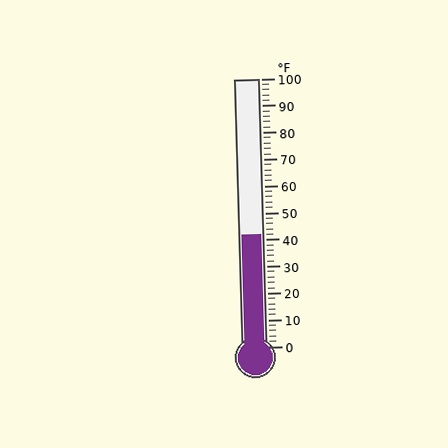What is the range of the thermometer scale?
The thermometer scale ranges from 0°F to 100°F.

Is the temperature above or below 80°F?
The temperature is below 80°F.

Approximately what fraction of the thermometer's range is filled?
The thermometer is filled to approximately 40% of its range.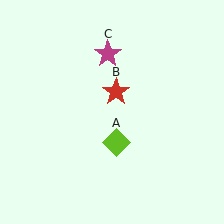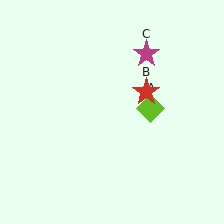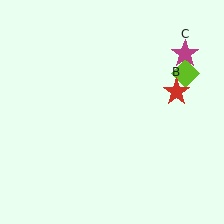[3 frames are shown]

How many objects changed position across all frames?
3 objects changed position: lime diamond (object A), red star (object B), magenta star (object C).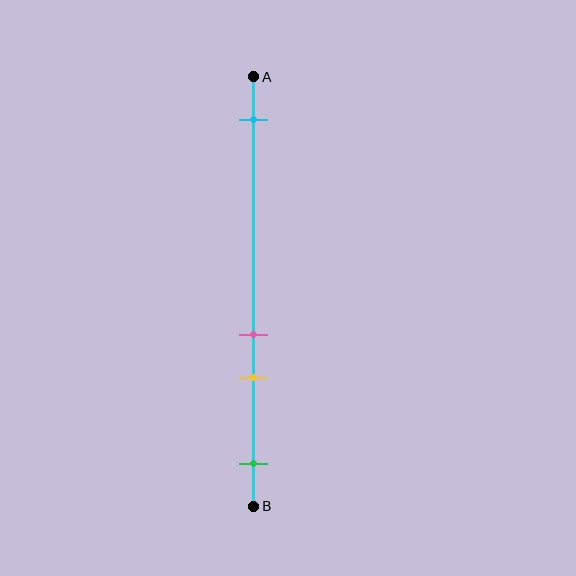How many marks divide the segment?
There are 4 marks dividing the segment.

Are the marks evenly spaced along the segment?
No, the marks are not evenly spaced.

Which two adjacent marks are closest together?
The pink and yellow marks are the closest adjacent pair.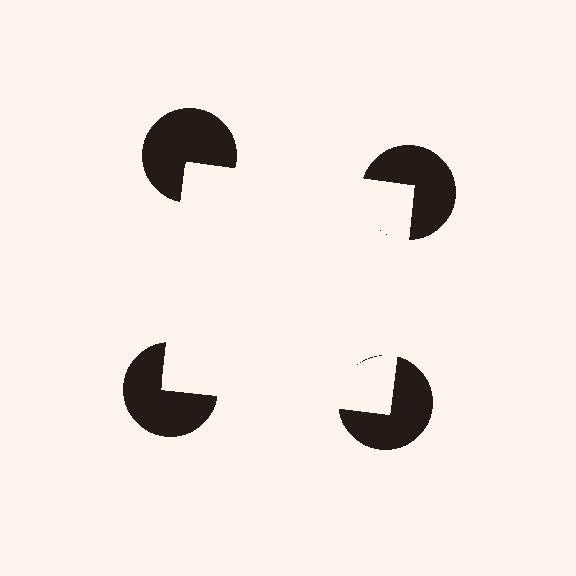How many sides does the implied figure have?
4 sides.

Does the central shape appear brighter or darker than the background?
It typically appears slightly brighter than the background, even though no actual brightness change is drawn.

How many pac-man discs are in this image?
There are 4 — one at each vertex of the illusory square.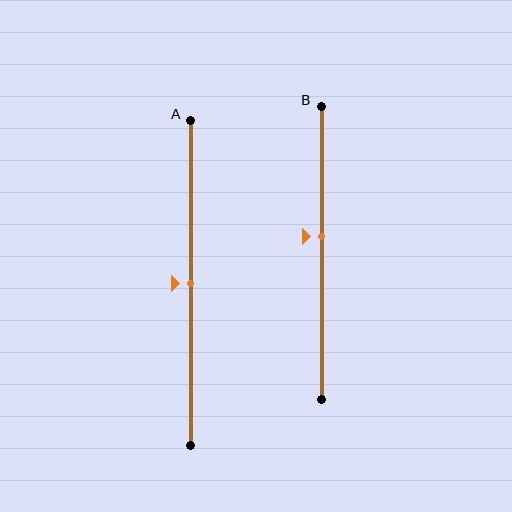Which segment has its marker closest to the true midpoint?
Segment A has its marker closest to the true midpoint.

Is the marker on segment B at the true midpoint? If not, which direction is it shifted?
No, the marker on segment B is shifted upward by about 6% of the segment length.